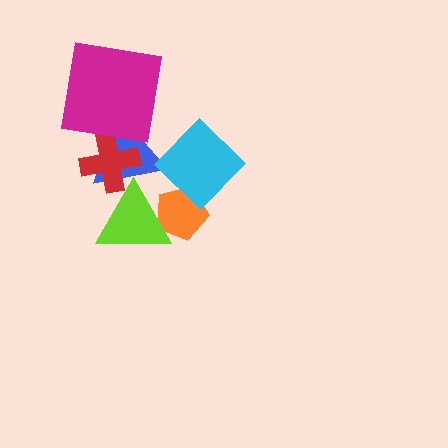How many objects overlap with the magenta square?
1 object overlaps with the magenta square.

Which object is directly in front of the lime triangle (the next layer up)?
The blue triangle is directly in front of the lime triangle.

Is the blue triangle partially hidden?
Yes, it is partially covered by another shape.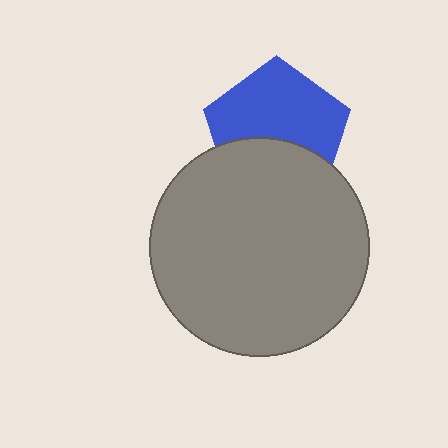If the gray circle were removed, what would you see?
You would see the complete blue pentagon.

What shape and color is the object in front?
The object in front is a gray circle.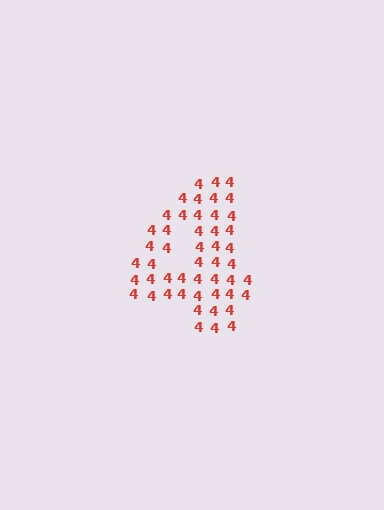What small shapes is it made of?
It is made of small digit 4's.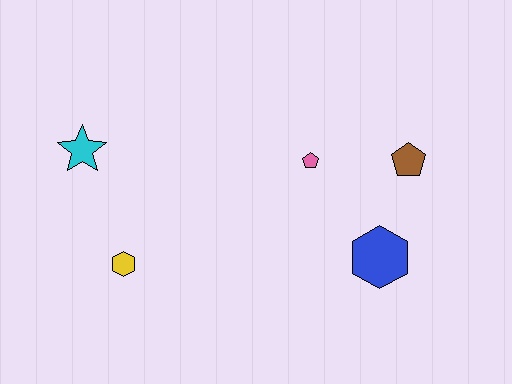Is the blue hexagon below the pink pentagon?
Yes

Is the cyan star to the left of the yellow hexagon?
Yes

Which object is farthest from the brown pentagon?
The cyan star is farthest from the brown pentagon.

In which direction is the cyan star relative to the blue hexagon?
The cyan star is to the left of the blue hexagon.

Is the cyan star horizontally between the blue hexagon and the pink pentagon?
No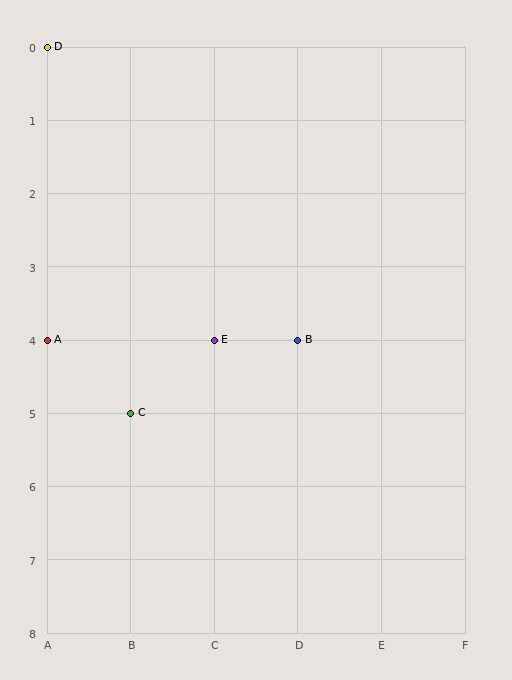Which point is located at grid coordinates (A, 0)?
Point D is at (A, 0).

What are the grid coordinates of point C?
Point C is at grid coordinates (B, 5).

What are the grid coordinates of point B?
Point B is at grid coordinates (D, 4).